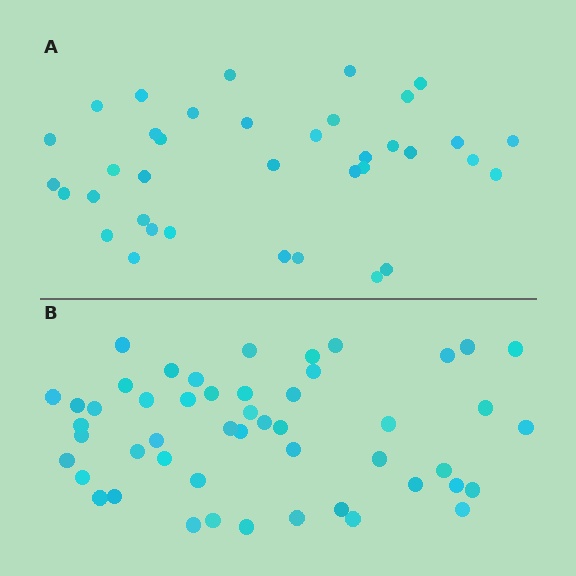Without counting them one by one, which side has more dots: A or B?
Region B (the bottom region) has more dots.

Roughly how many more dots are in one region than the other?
Region B has approximately 15 more dots than region A.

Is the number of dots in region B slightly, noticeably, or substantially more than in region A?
Region B has noticeably more, but not dramatically so. The ratio is roughly 1.4 to 1.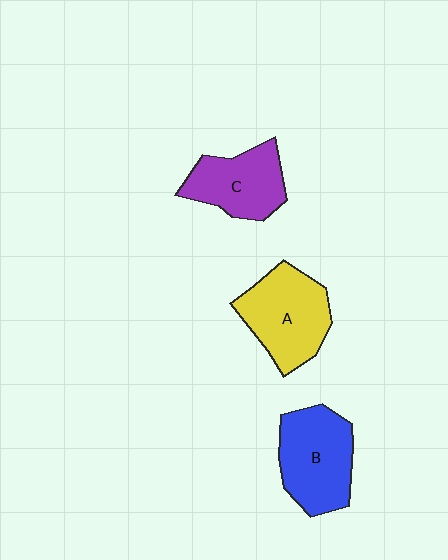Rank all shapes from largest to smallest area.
From largest to smallest: B (blue), A (yellow), C (purple).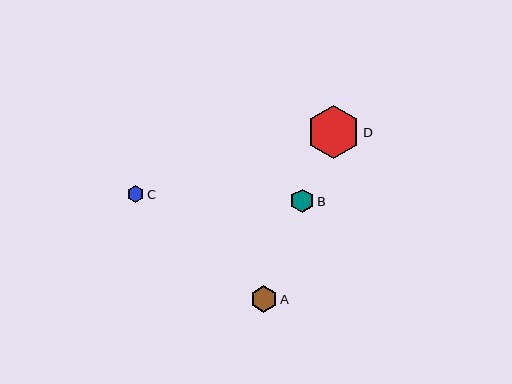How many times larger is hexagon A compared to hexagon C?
Hexagon A is approximately 1.6 times the size of hexagon C.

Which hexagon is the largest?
Hexagon D is the largest with a size of approximately 52 pixels.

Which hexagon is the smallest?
Hexagon C is the smallest with a size of approximately 16 pixels.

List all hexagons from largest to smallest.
From largest to smallest: D, A, B, C.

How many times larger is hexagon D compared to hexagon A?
Hexagon D is approximately 2.0 times the size of hexagon A.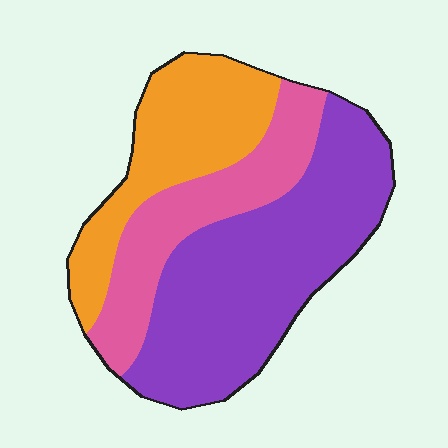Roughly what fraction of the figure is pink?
Pink covers 24% of the figure.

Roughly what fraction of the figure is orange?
Orange covers 27% of the figure.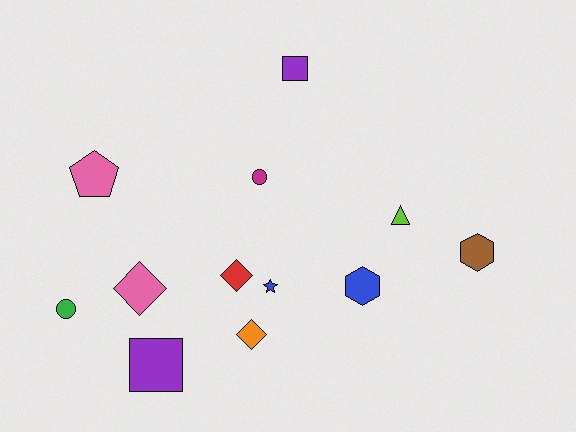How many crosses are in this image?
There are no crosses.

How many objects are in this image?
There are 12 objects.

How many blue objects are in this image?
There are 2 blue objects.